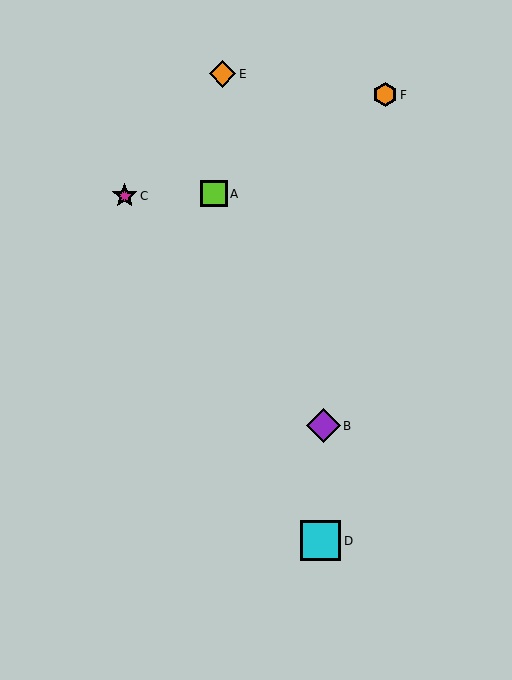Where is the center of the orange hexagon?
The center of the orange hexagon is at (385, 95).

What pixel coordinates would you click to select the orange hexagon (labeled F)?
Click at (385, 95) to select the orange hexagon F.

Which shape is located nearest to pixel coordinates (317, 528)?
The cyan square (labeled D) at (321, 541) is nearest to that location.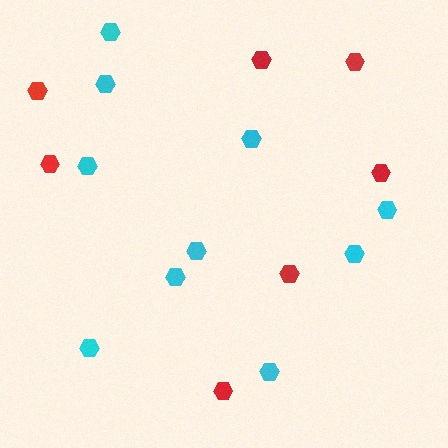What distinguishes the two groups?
There are 2 groups: one group of red hexagons (7) and one group of cyan hexagons (10).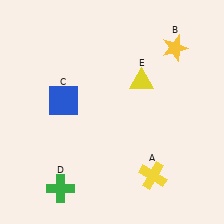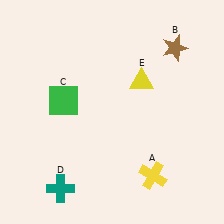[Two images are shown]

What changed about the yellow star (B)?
In Image 1, B is yellow. In Image 2, it changed to brown.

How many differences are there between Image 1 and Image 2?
There are 3 differences between the two images.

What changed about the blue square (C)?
In Image 1, C is blue. In Image 2, it changed to green.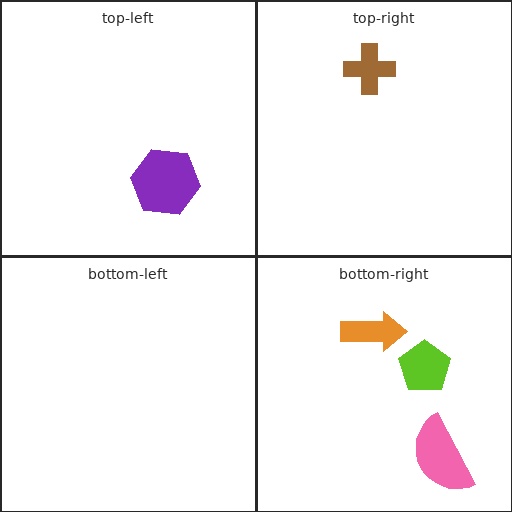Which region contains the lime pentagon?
The bottom-right region.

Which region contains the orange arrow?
The bottom-right region.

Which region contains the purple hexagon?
The top-left region.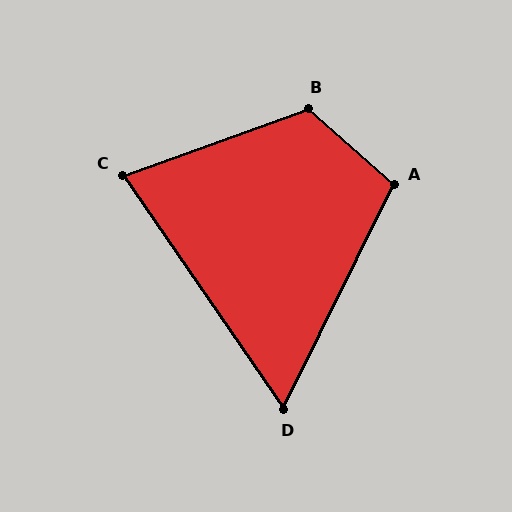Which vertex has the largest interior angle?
B, at approximately 119 degrees.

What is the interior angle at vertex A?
Approximately 105 degrees (obtuse).